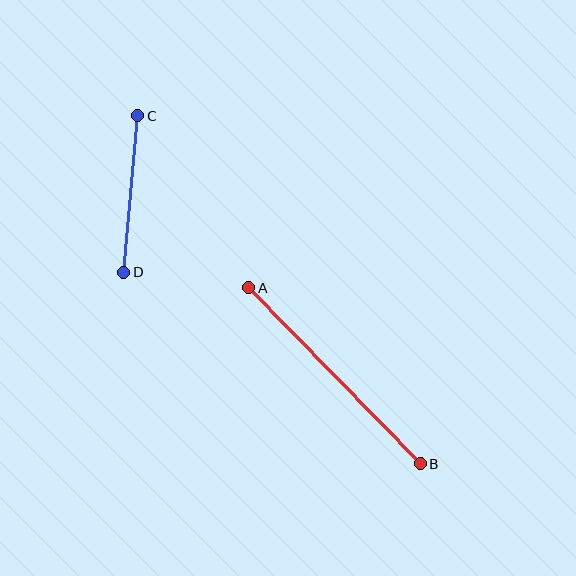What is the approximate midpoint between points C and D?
The midpoint is at approximately (131, 194) pixels.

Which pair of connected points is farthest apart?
Points A and B are farthest apart.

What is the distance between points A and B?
The distance is approximately 246 pixels.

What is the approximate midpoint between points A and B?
The midpoint is at approximately (334, 376) pixels.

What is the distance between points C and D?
The distance is approximately 157 pixels.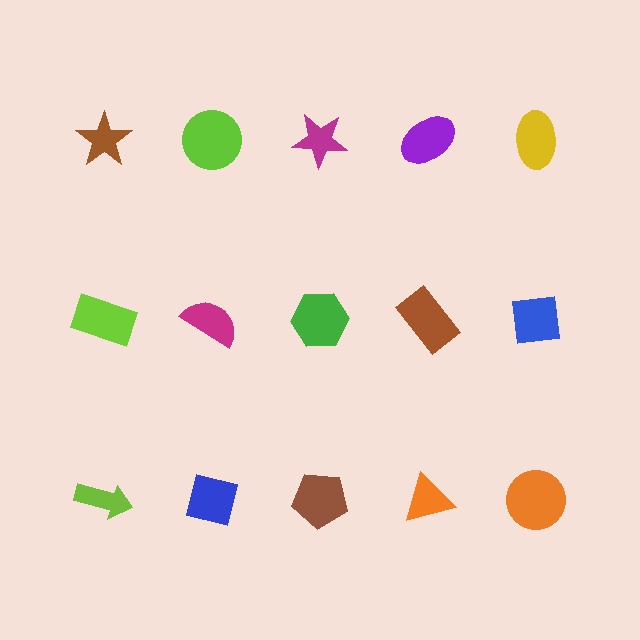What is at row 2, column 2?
A magenta semicircle.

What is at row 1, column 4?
A purple ellipse.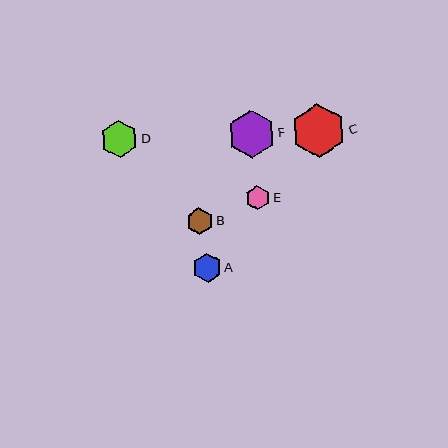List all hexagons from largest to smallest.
From largest to smallest: C, F, D, A, B, E.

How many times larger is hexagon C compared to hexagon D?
Hexagon C is approximately 1.4 times the size of hexagon D.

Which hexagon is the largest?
Hexagon C is the largest with a size of approximately 53 pixels.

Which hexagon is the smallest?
Hexagon E is the smallest with a size of approximately 24 pixels.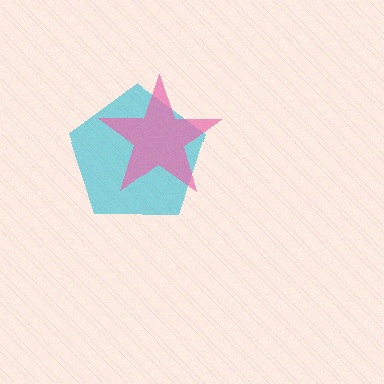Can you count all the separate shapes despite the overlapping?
Yes, there are 2 separate shapes.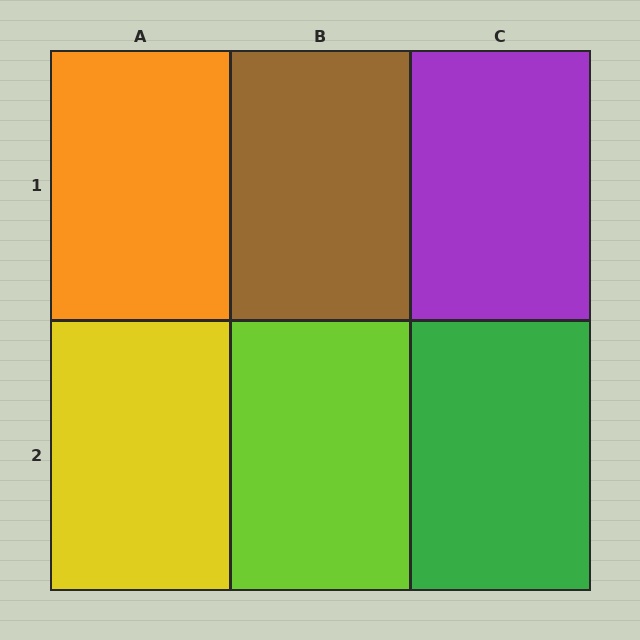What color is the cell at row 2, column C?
Green.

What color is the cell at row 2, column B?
Lime.